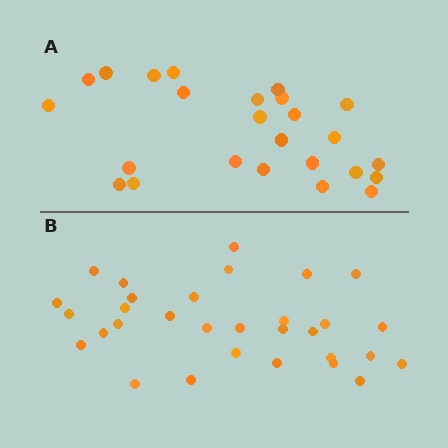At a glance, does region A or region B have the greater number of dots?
Region B (the bottom region) has more dots.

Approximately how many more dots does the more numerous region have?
Region B has about 6 more dots than region A.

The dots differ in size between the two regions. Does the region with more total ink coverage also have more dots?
No. Region A has more total ink coverage because its dots are larger, but region B actually contains more individual dots. Total area can be misleading — the number of items is what matters here.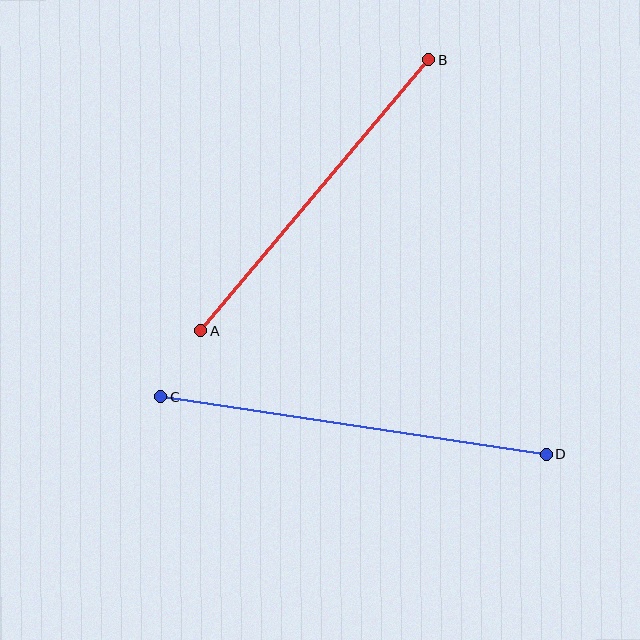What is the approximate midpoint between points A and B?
The midpoint is at approximately (314, 195) pixels.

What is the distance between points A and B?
The distance is approximately 354 pixels.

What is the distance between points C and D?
The distance is approximately 390 pixels.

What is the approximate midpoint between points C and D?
The midpoint is at approximately (354, 425) pixels.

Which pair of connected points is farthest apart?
Points C and D are farthest apart.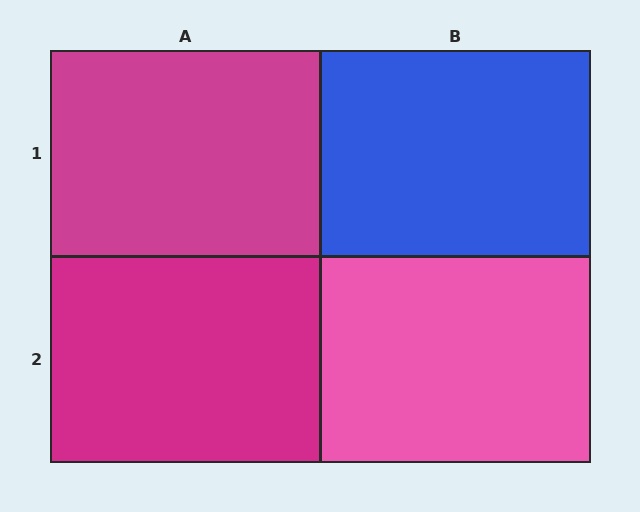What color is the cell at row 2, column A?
Magenta.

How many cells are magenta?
2 cells are magenta.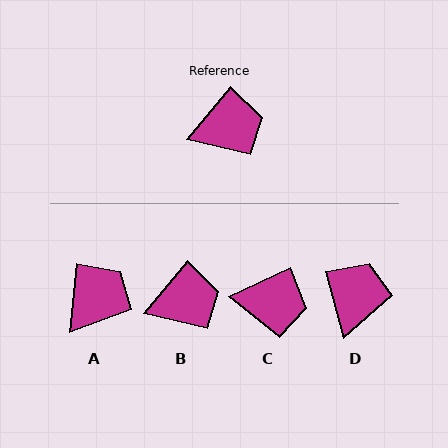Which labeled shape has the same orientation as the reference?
B.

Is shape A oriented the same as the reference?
No, it is off by about 34 degrees.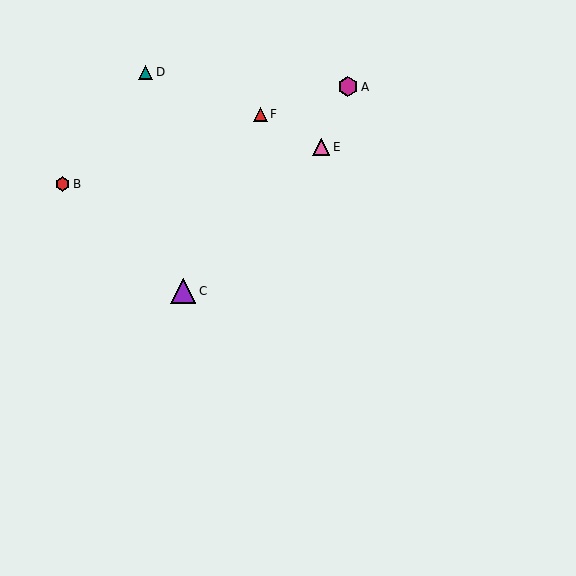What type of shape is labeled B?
Shape B is a red hexagon.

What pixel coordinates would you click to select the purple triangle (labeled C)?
Click at (183, 291) to select the purple triangle C.